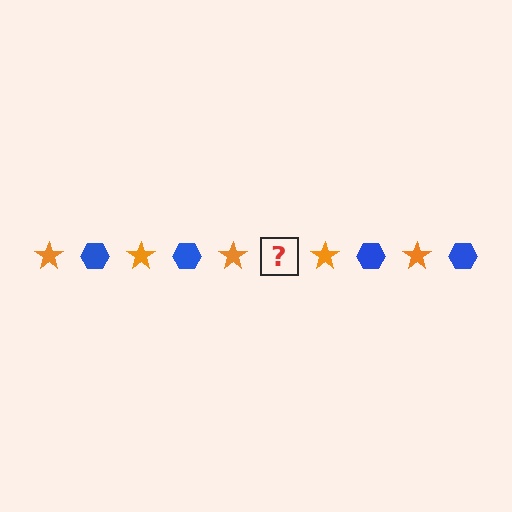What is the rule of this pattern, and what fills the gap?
The rule is that the pattern alternates between orange star and blue hexagon. The gap should be filled with a blue hexagon.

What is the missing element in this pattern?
The missing element is a blue hexagon.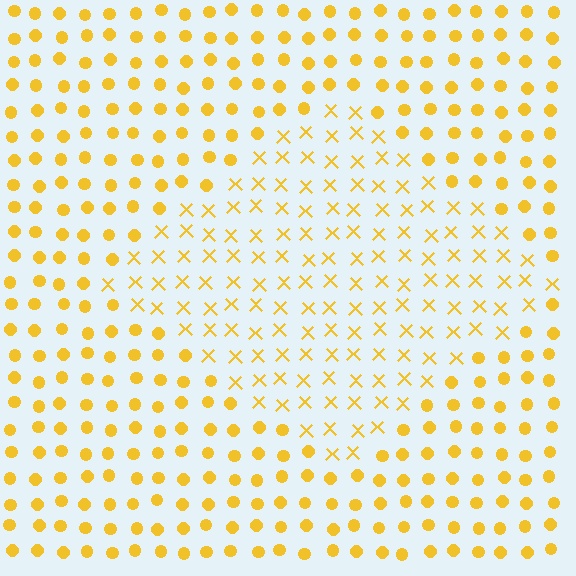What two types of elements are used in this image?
The image uses X marks inside the diamond region and circles outside it.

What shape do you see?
I see a diamond.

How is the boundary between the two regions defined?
The boundary is defined by a change in element shape: X marks inside vs. circles outside. All elements share the same color and spacing.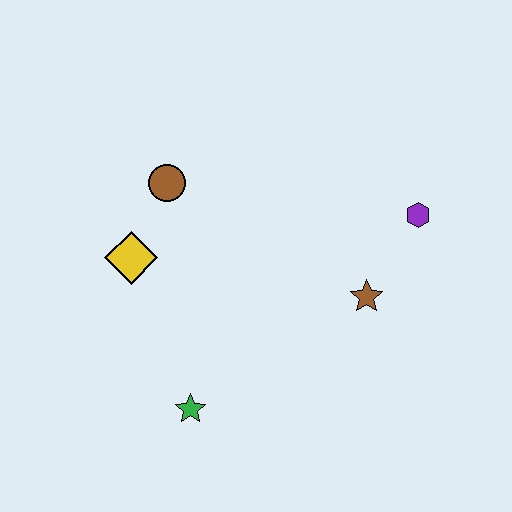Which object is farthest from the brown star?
The yellow diamond is farthest from the brown star.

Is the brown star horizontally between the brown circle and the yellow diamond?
No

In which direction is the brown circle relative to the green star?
The brown circle is above the green star.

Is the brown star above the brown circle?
No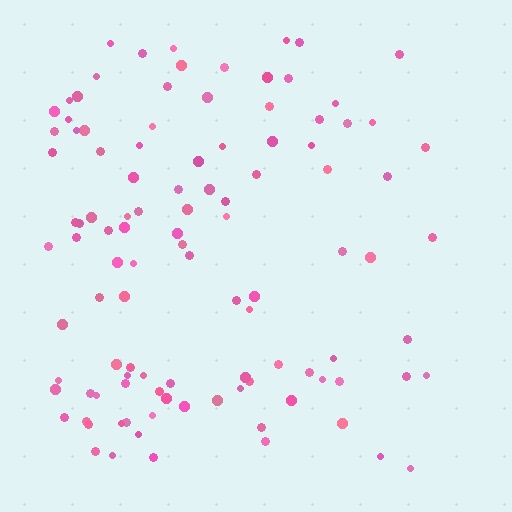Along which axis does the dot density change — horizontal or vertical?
Horizontal.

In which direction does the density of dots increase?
From right to left, with the left side densest.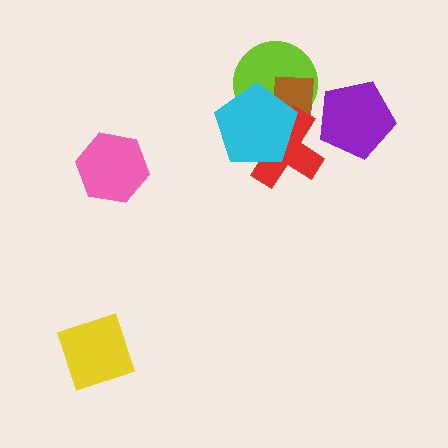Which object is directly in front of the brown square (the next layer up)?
The red cross is directly in front of the brown square.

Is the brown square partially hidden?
Yes, it is partially covered by another shape.